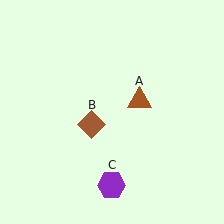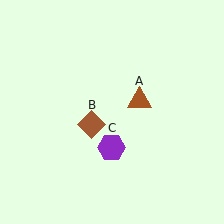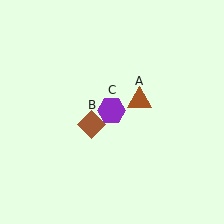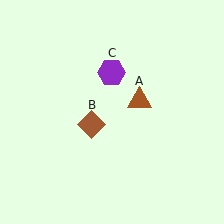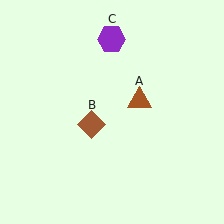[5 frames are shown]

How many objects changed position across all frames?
1 object changed position: purple hexagon (object C).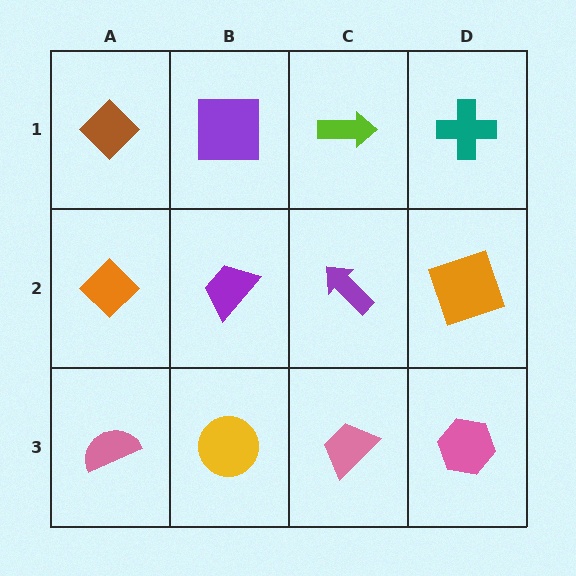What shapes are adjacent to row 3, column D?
An orange square (row 2, column D), a pink trapezoid (row 3, column C).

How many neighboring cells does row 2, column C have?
4.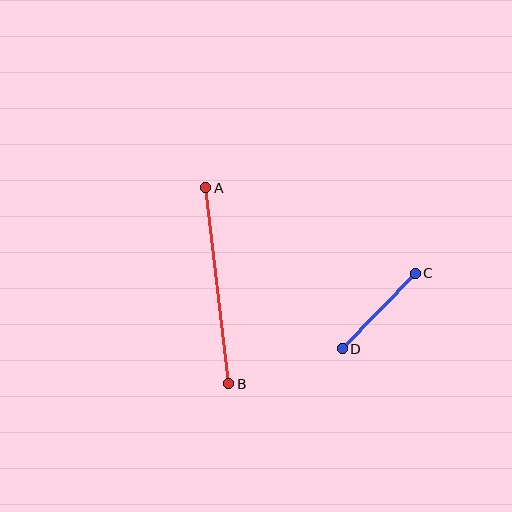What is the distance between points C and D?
The distance is approximately 105 pixels.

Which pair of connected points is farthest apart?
Points A and B are farthest apart.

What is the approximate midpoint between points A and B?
The midpoint is at approximately (217, 286) pixels.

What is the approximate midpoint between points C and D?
The midpoint is at approximately (379, 311) pixels.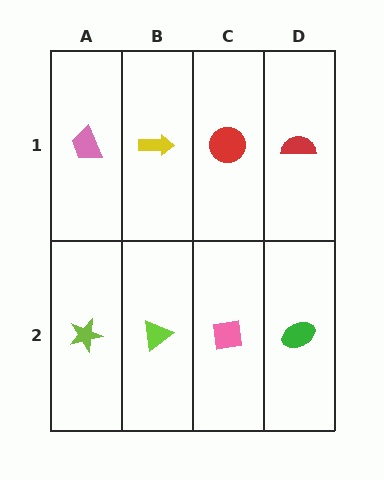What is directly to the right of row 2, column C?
A green ellipse.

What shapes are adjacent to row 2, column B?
A yellow arrow (row 1, column B), a lime star (row 2, column A), a pink square (row 2, column C).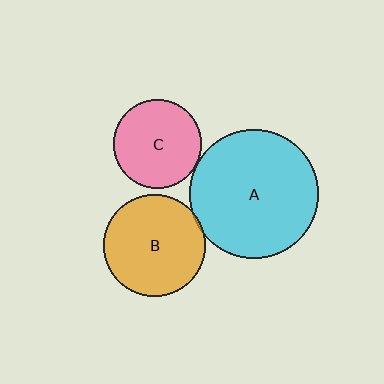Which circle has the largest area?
Circle A (cyan).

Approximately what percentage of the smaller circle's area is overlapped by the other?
Approximately 5%.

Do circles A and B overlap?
Yes.